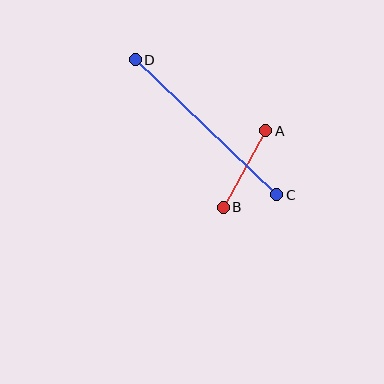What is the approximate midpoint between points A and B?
The midpoint is at approximately (244, 169) pixels.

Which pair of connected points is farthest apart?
Points C and D are farthest apart.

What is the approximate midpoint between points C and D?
The midpoint is at approximately (206, 127) pixels.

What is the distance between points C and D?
The distance is approximately 195 pixels.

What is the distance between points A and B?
The distance is approximately 88 pixels.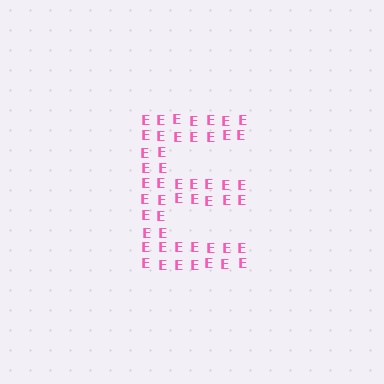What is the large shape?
The large shape is the letter E.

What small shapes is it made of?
It is made of small letter E's.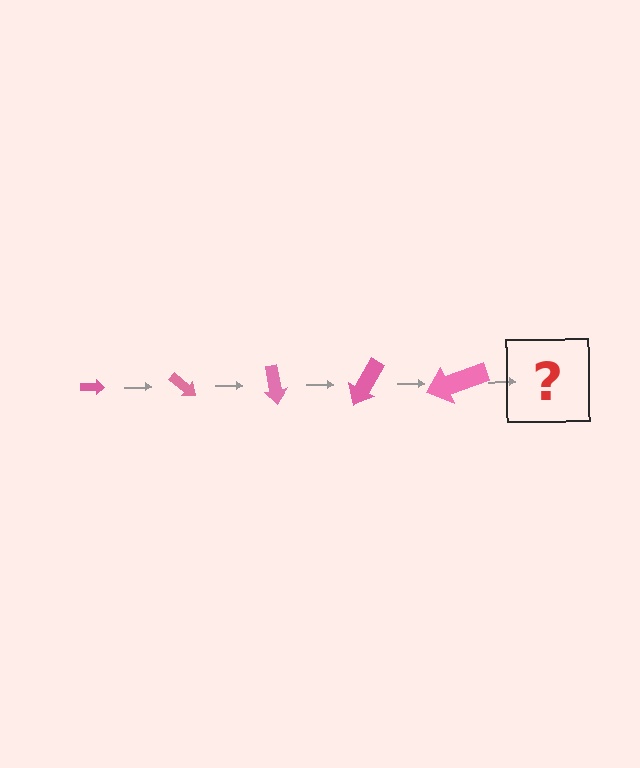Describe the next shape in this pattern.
It should be an arrow, larger than the previous one and rotated 200 degrees from the start.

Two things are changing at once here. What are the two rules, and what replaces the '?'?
The two rules are that the arrow grows larger each step and it rotates 40 degrees each step. The '?' should be an arrow, larger than the previous one and rotated 200 degrees from the start.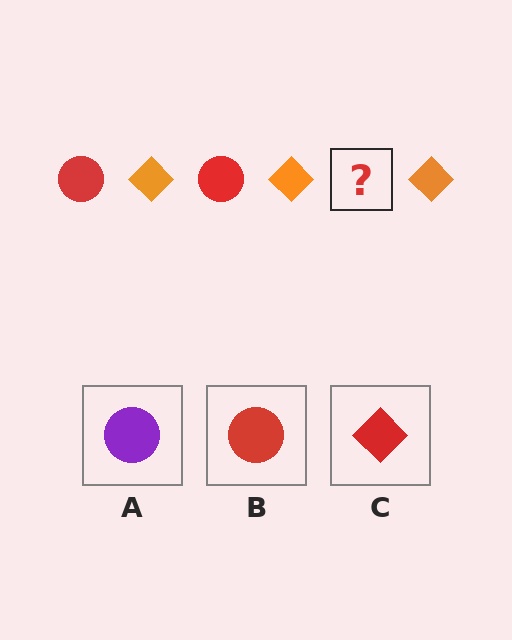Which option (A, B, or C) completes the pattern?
B.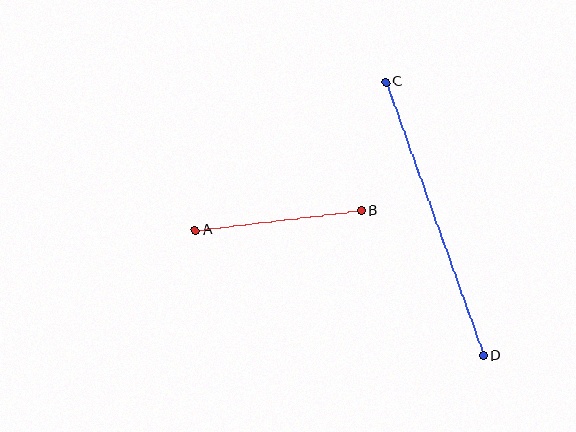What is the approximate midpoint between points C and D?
The midpoint is at approximately (434, 219) pixels.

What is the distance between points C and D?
The distance is approximately 290 pixels.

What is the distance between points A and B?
The distance is approximately 167 pixels.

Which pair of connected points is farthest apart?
Points C and D are farthest apart.